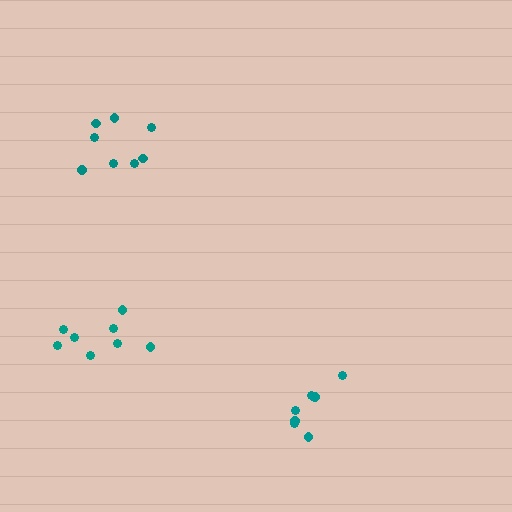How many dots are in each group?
Group 1: 8 dots, Group 2: 8 dots, Group 3: 8 dots (24 total).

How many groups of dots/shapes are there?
There are 3 groups.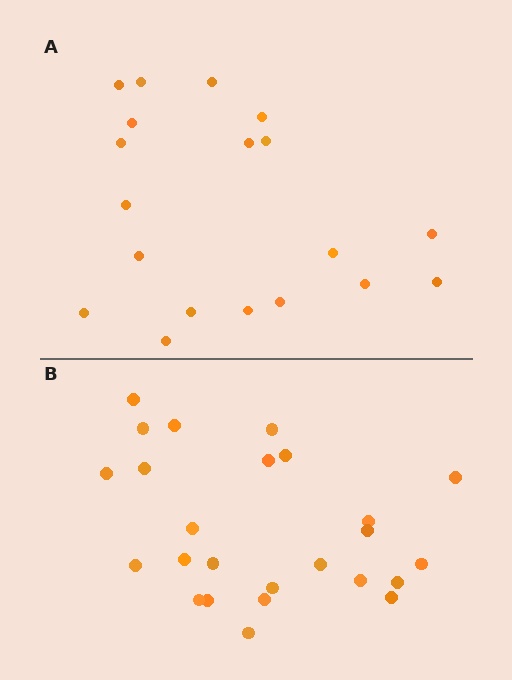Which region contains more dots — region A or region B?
Region B (the bottom region) has more dots.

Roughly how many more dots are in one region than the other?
Region B has about 6 more dots than region A.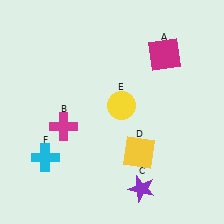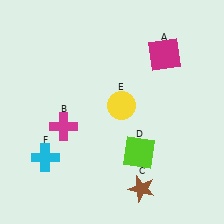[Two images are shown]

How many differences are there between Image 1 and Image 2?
There are 2 differences between the two images.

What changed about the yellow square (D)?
In Image 1, D is yellow. In Image 2, it changed to lime.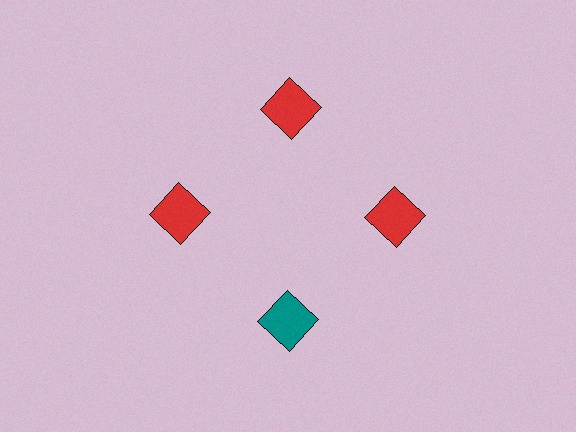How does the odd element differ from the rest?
It has a different color: teal instead of red.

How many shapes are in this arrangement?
There are 4 shapes arranged in a ring pattern.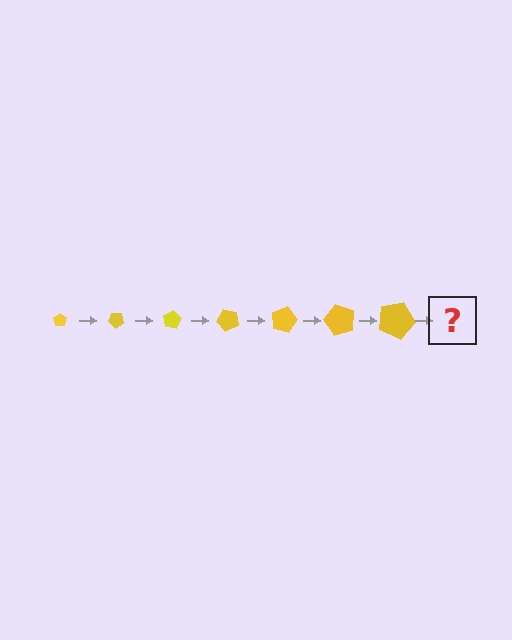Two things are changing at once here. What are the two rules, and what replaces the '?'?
The two rules are that the pentagon grows larger each step and it rotates 40 degrees each step. The '?' should be a pentagon, larger than the previous one and rotated 280 degrees from the start.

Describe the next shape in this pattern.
It should be a pentagon, larger than the previous one and rotated 280 degrees from the start.